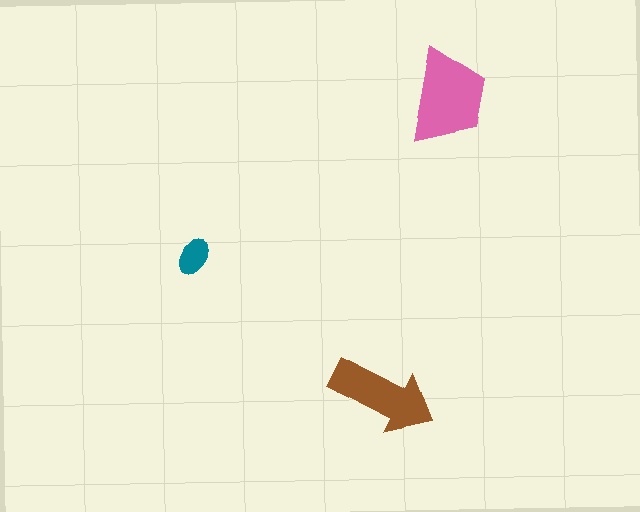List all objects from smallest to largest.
The teal ellipse, the brown arrow, the pink trapezoid.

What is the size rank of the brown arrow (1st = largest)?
2nd.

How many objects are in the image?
There are 3 objects in the image.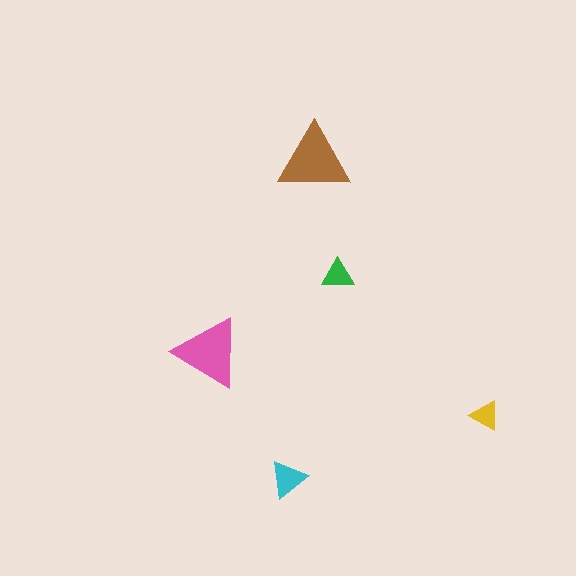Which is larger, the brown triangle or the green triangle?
The brown one.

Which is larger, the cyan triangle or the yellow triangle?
The cyan one.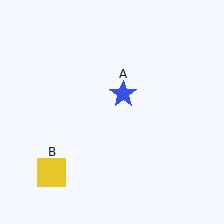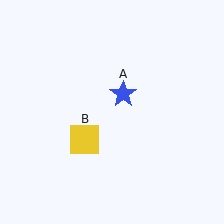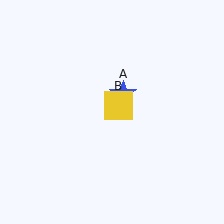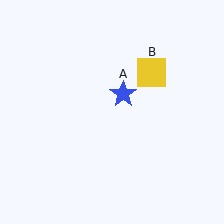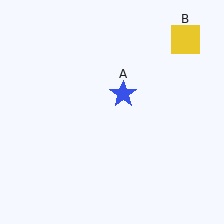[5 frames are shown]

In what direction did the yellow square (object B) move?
The yellow square (object B) moved up and to the right.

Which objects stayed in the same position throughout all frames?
Blue star (object A) remained stationary.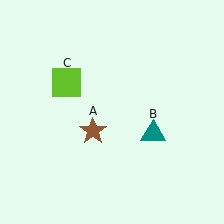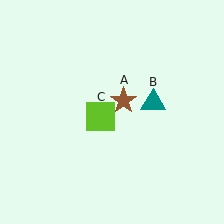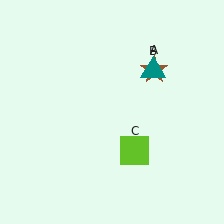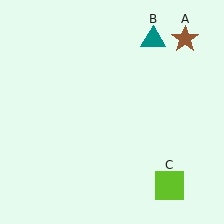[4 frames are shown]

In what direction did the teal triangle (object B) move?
The teal triangle (object B) moved up.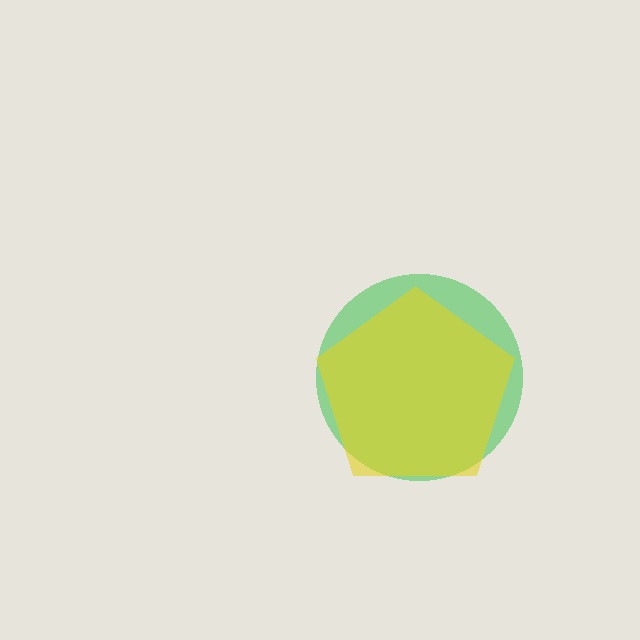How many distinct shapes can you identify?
There are 2 distinct shapes: a green circle, a yellow pentagon.